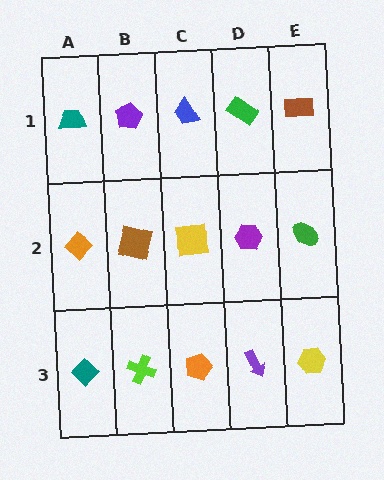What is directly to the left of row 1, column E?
A green rectangle.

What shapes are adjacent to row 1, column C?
A yellow square (row 2, column C), a purple pentagon (row 1, column B), a green rectangle (row 1, column D).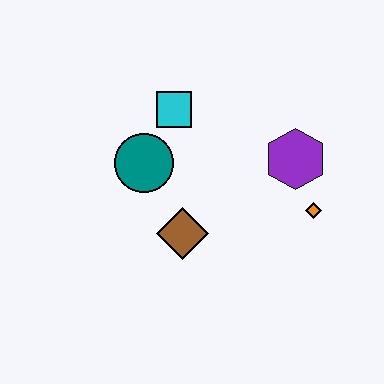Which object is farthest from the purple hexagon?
The teal circle is farthest from the purple hexagon.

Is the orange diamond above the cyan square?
No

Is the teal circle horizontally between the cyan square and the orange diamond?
No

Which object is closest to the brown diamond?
The teal circle is closest to the brown diamond.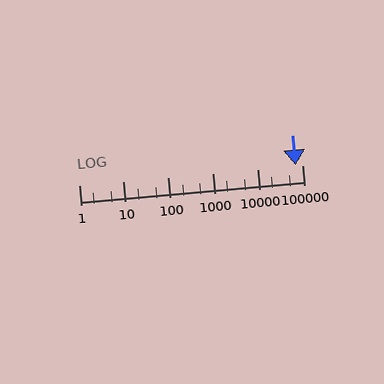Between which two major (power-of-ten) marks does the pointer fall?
The pointer is between 10000 and 100000.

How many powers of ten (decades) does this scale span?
The scale spans 5 decades, from 1 to 100000.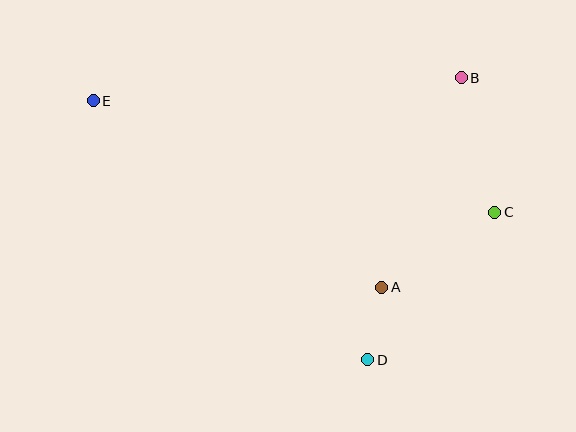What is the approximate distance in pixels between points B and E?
The distance between B and E is approximately 369 pixels.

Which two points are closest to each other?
Points A and D are closest to each other.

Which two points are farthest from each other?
Points C and E are farthest from each other.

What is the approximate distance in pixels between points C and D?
The distance between C and D is approximately 195 pixels.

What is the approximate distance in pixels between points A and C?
The distance between A and C is approximately 136 pixels.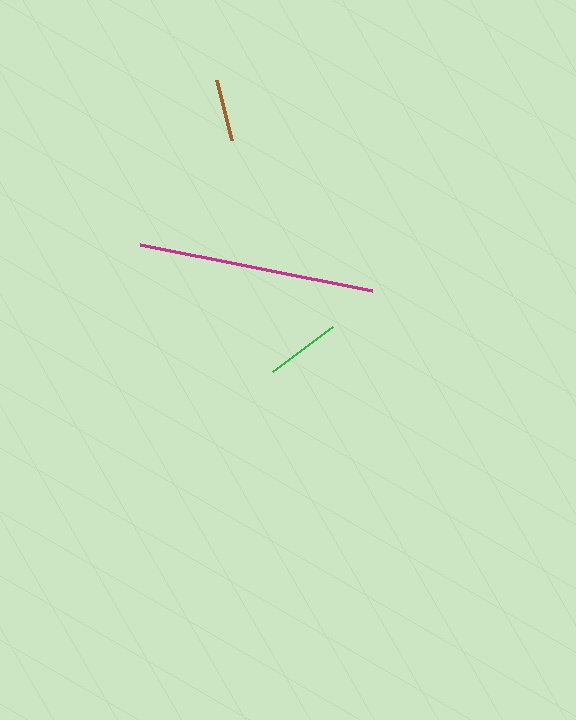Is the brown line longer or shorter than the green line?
The green line is longer than the brown line.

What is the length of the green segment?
The green segment is approximately 74 pixels long.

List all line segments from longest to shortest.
From longest to shortest: magenta, green, brown.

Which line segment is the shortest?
The brown line is the shortest at approximately 61 pixels.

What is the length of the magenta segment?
The magenta segment is approximately 237 pixels long.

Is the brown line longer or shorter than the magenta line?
The magenta line is longer than the brown line.